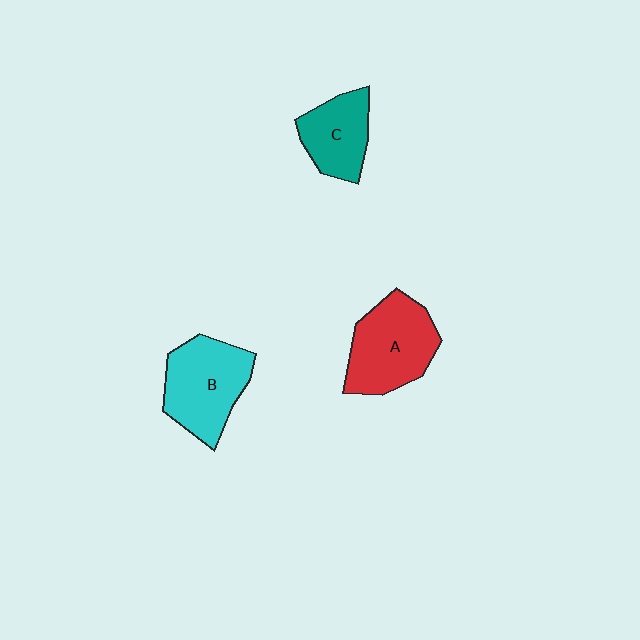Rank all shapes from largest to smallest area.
From largest to smallest: A (red), B (cyan), C (teal).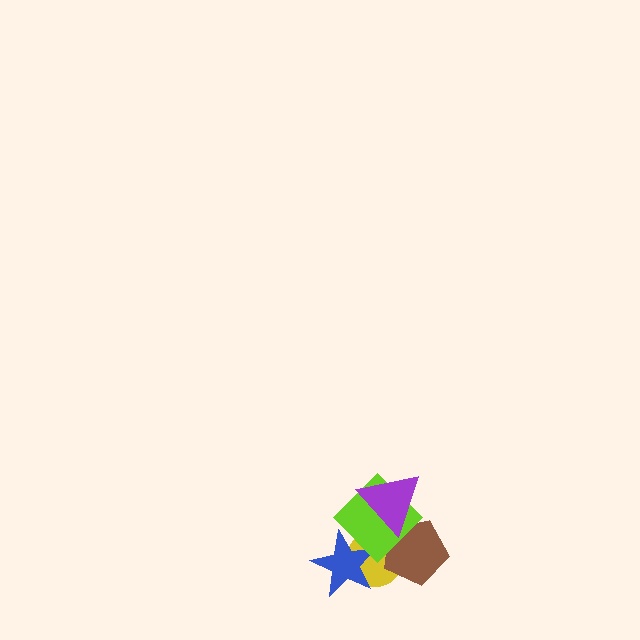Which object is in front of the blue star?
The lime diamond is in front of the blue star.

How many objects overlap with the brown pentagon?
3 objects overlap with the brown pentagon.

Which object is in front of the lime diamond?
The purple triangle is in front of the lime diamond.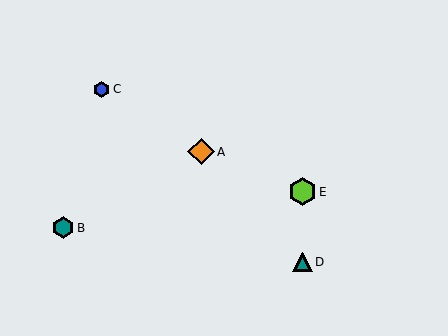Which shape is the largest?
The lime hexagon (labeled E) is the largest.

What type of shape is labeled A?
Shape A is an orange diamond.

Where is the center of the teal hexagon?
The center of the teal hexagon is at (63, 228).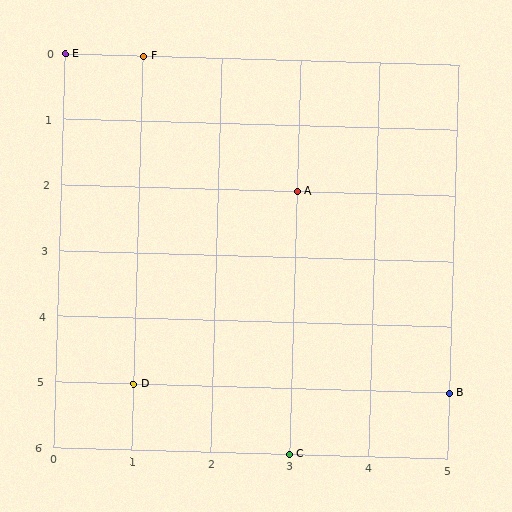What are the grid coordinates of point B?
Point B is at grid coordinates (5, 5).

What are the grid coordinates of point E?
Point E is at grid coordinates (0, 0).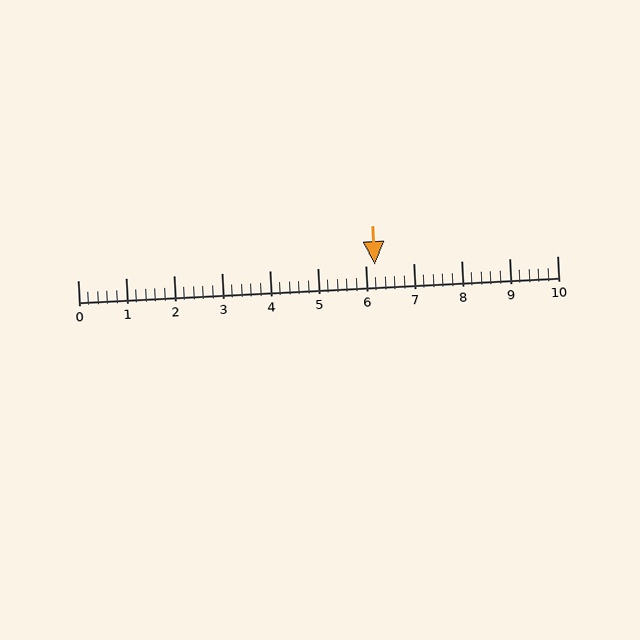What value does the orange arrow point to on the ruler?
The orange arrow points to approximately 6.2.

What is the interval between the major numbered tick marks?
The major tick marks are spaced 1 units apart.